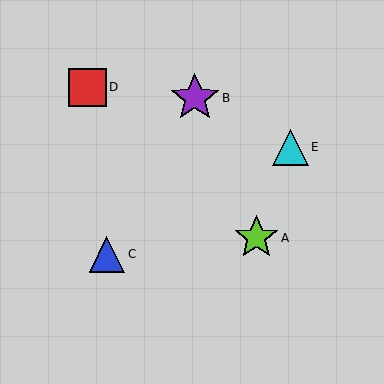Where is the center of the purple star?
The center of the purple star is at (195, 98).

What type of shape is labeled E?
Shape E is a cyan triangle.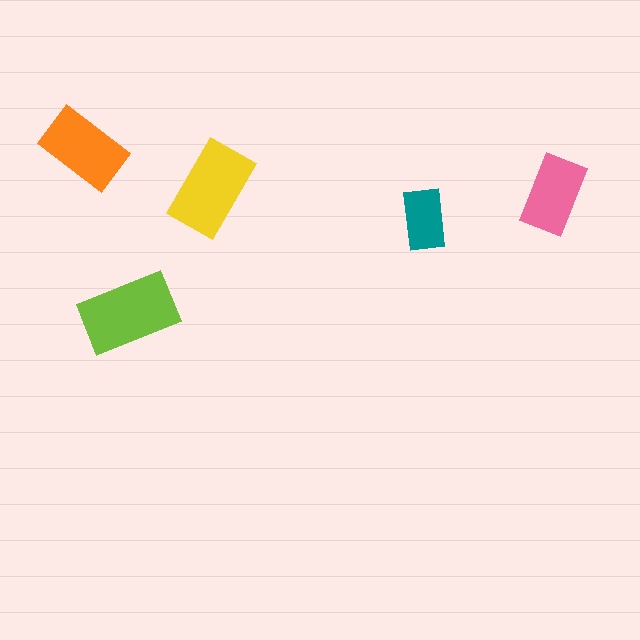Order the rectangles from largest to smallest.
the lime one, the yellow one, the orange one, the pink one, the teal one.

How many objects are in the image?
There are 5 objects in the image.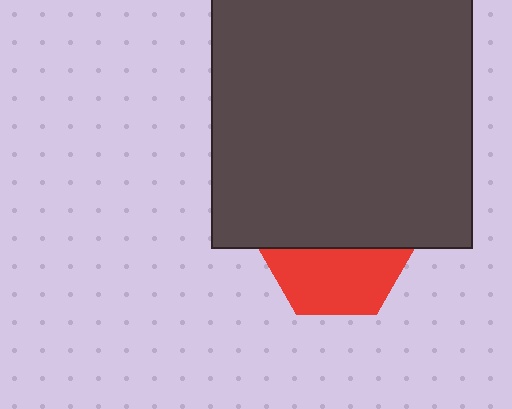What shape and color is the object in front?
The object in front is a dark gray rectangle.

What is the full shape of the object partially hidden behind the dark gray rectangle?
The partially hidden object is a red hexagon.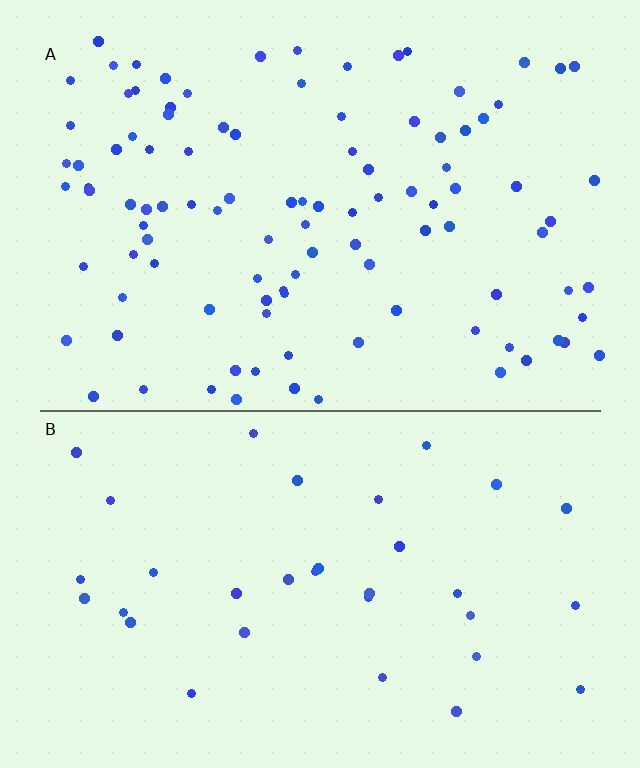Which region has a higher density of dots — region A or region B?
A (the top).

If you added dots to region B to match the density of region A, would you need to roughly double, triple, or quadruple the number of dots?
Approximately triple.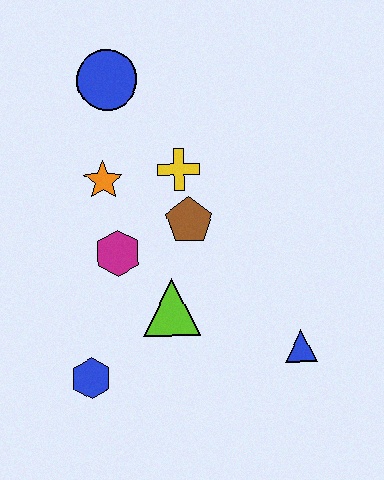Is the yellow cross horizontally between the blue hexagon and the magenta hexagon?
No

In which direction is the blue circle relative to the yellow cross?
The blue circle is above the yellow cross.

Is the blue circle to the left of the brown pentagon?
Yes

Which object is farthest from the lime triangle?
The blue circle is farthest from the lime triangle.